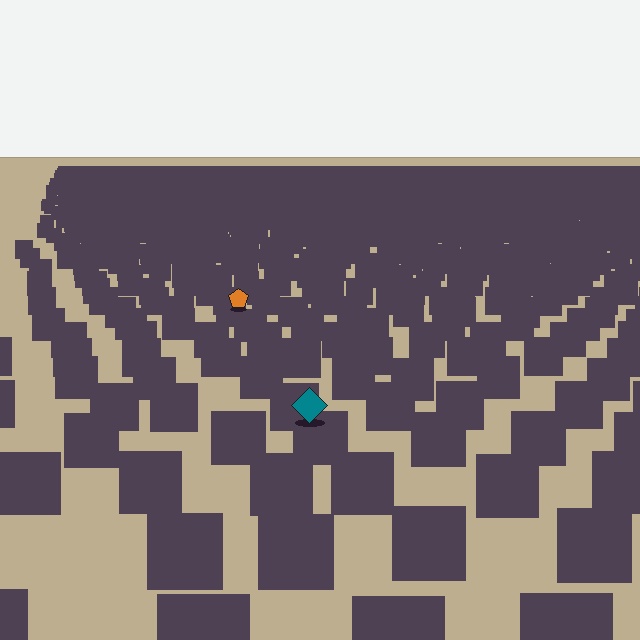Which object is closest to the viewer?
The teal diamond is closest. The texture marks near it are larger and more spread out.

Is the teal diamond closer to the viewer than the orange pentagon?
Yes. The teal diamond is closer — you can tell from the texture gradient: the ground texture is coarser near it.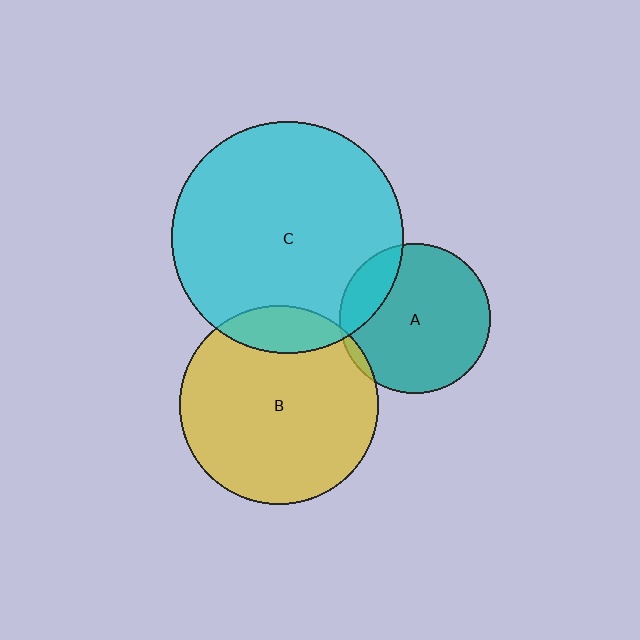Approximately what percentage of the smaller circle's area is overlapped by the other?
Approximately 20%.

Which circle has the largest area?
Circle C (cyan).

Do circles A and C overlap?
Yes.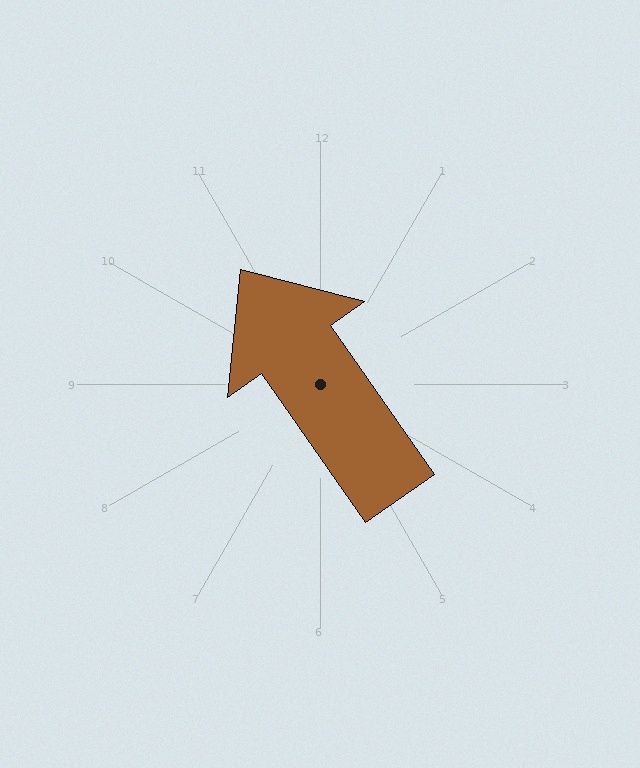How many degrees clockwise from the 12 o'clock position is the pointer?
Approximately 325 degrees.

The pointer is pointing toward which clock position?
Roughly 11 o'clock.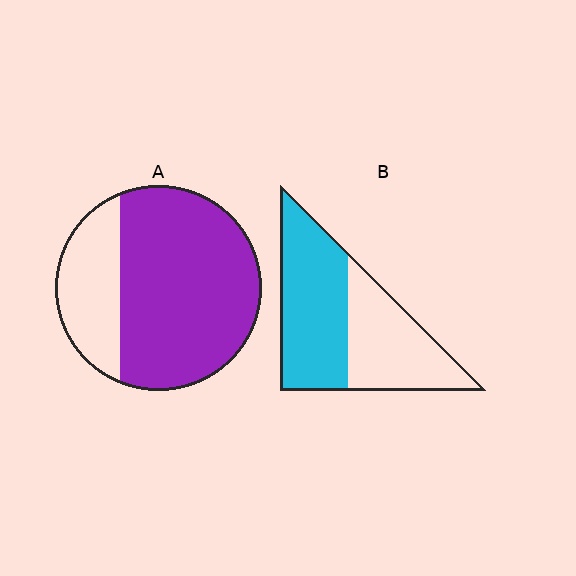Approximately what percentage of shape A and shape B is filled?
A is approximately 75% and B is approximately 55%.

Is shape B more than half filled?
Yes.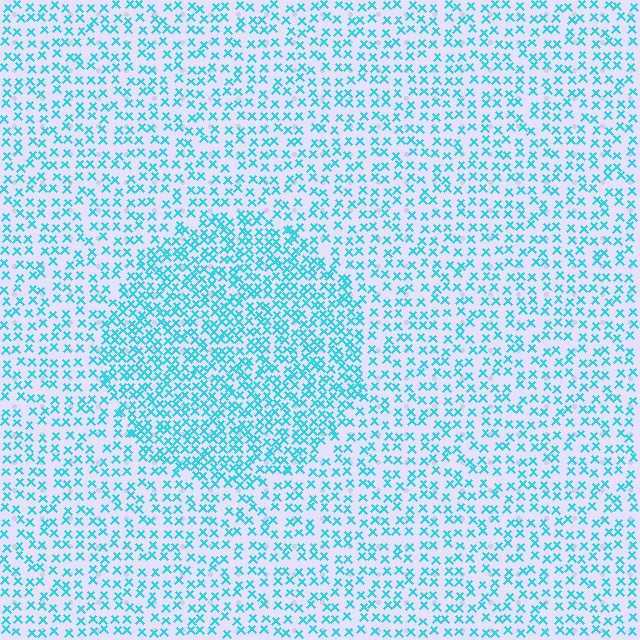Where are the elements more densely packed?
The elements are more densely packed inside the circle boundary.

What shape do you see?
I see a circle.